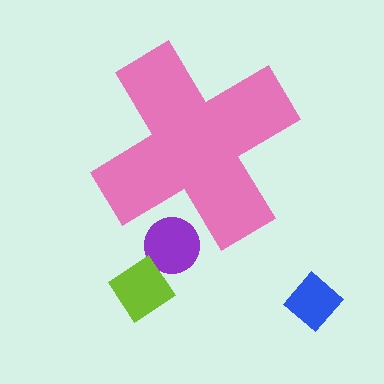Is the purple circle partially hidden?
Yes, the purple circle is partially hidden behind the pink cross.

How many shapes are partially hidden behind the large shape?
1 shape is partially hidden.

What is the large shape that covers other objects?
A pink cross.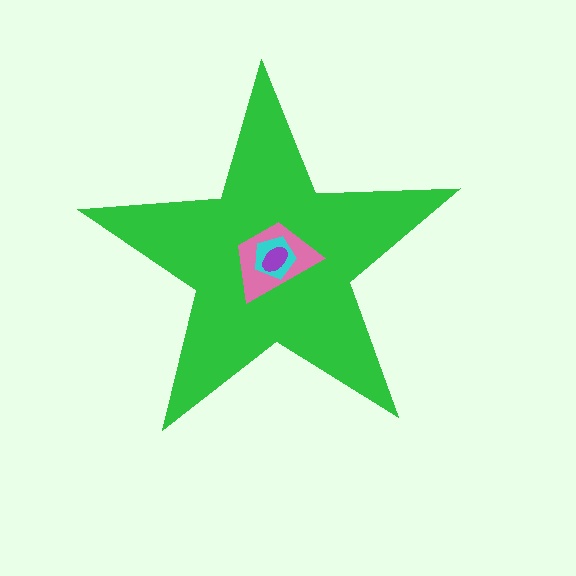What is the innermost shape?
The purple ellipse.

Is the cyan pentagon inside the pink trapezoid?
Yes.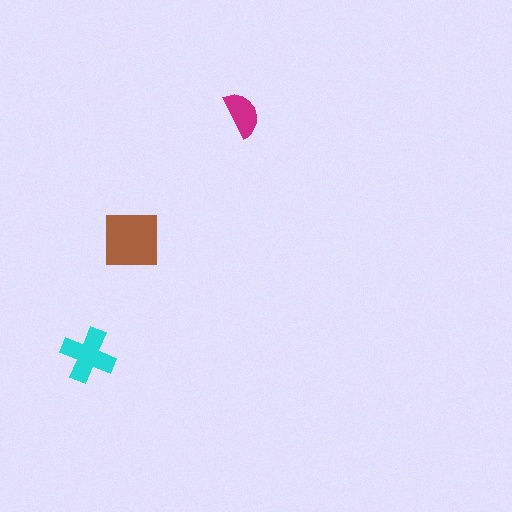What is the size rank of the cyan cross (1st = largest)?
2nd.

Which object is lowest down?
The cyan cross is bottommost.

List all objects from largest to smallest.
The brown square, the cyan cross, the magenta semicircle.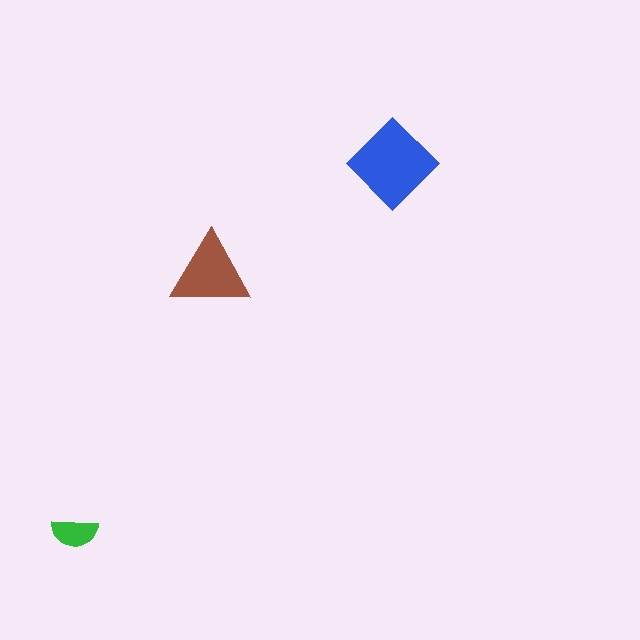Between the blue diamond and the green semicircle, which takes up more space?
The blue diamond.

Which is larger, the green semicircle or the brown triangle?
The brown triangle.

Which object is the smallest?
The green semicircle.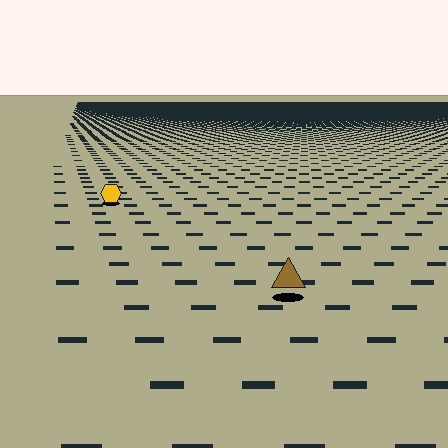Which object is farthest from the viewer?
The yellow hexagon is farthest from the viewer. It appears smaller and the ground texture around it is denser.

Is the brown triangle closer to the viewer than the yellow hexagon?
Yes. The brown triangle is closer — you can tell from the texture gradient: the ground texture is coarser near it.